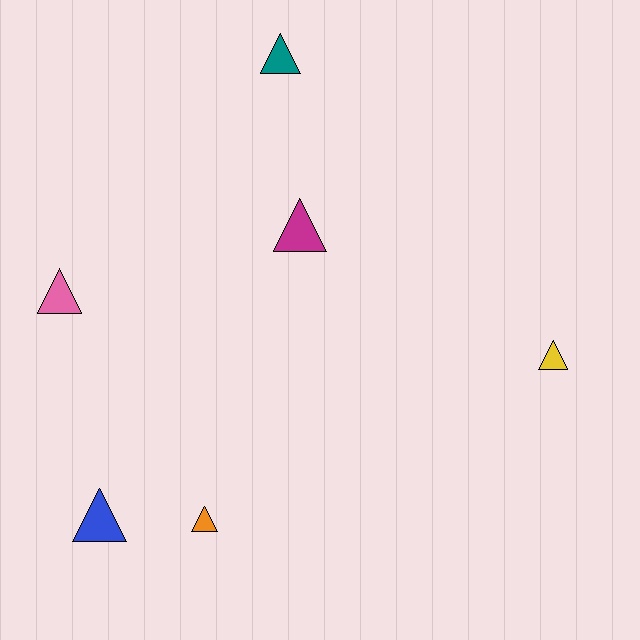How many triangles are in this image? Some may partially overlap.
There are 6 triangles.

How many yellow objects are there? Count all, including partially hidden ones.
There is 1 yellow object.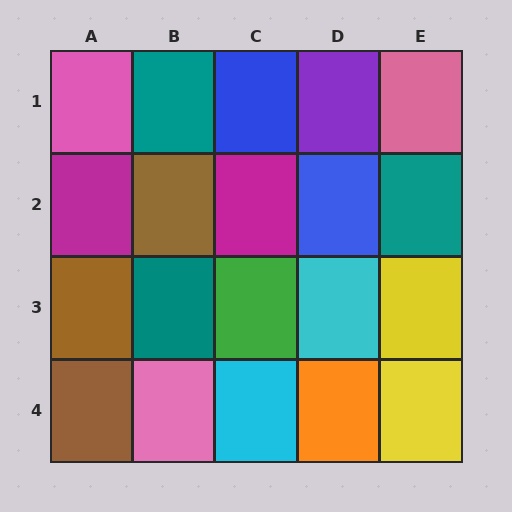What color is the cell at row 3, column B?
Teal.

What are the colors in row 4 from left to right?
Brown, pink, cyan, orange, yellow.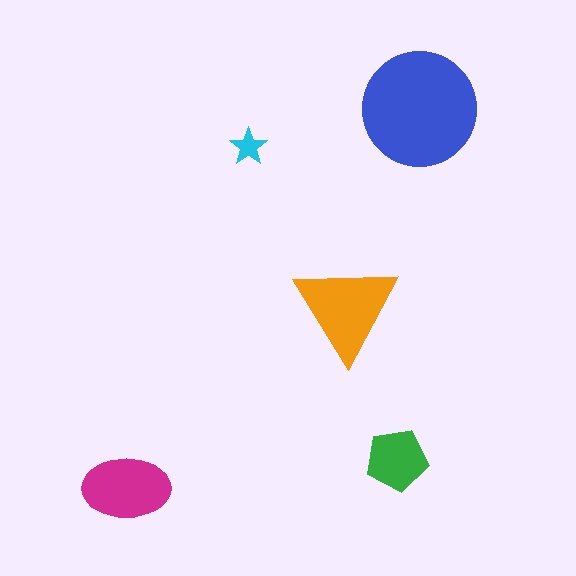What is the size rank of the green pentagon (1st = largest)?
4th.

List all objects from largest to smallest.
The blue circle, the orange triangle, the magenta ellipse, the green pentagon, the cyan star.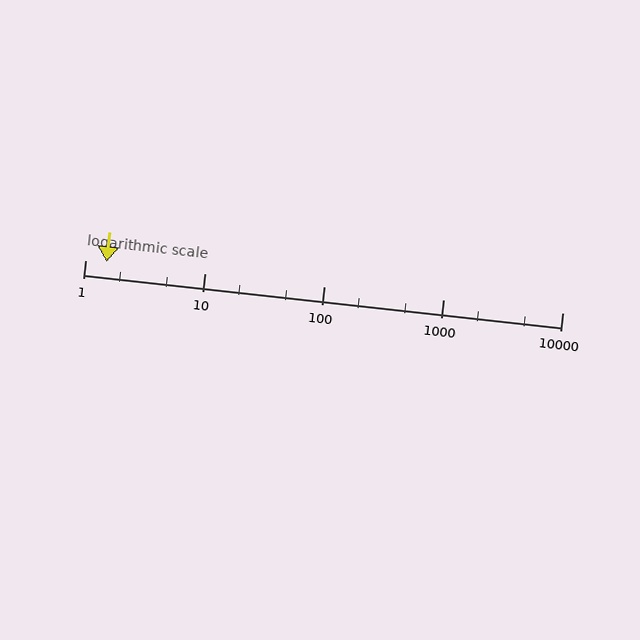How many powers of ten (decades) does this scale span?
The scale spans 4 decades, from 1 to 10000.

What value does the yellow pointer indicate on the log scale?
The pointer indicates approximately 1.5.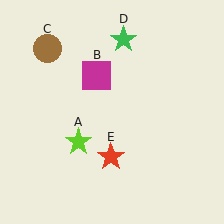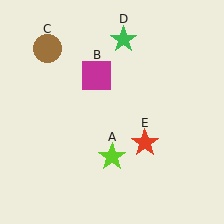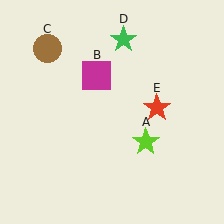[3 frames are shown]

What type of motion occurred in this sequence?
The lime star (object A), red star (object E) rotated counterclockwise around the center of the scene.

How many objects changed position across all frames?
2 objects changed position: lime star (object A), red star (object E).